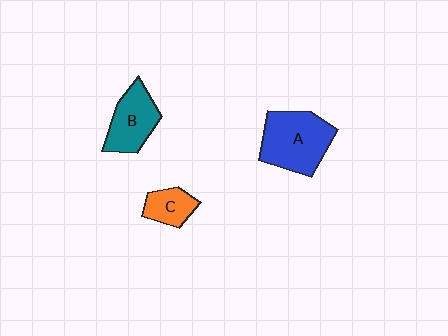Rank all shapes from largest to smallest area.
From largest to smallest: A (blue), B (teal), C (orange).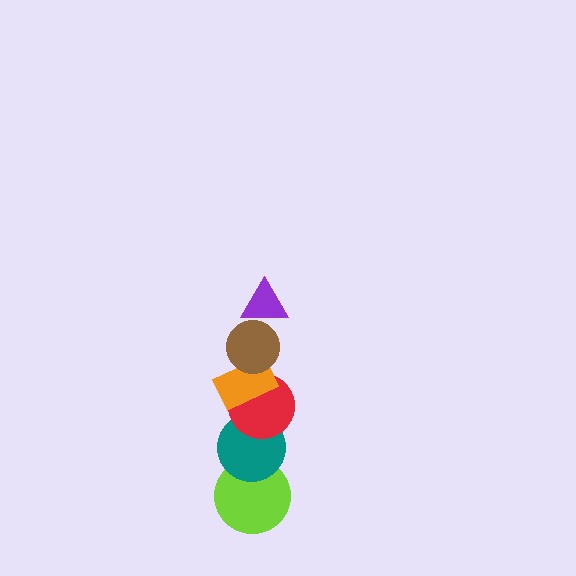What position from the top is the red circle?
The red circle is 4th from the top.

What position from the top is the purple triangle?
The purple triangle is 1st from the top.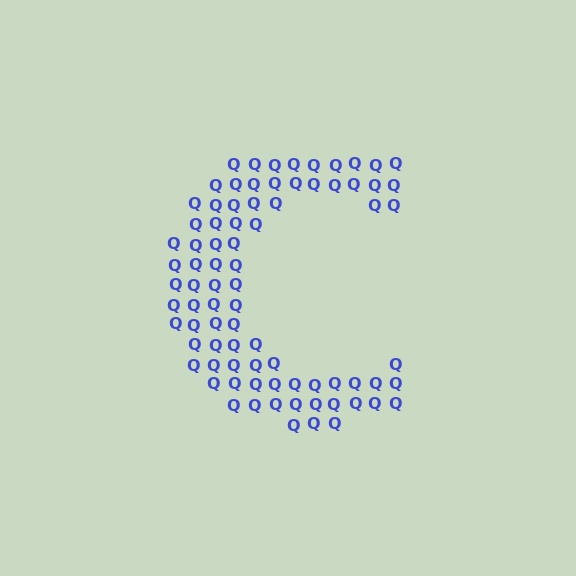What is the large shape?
The large shape is the letter C.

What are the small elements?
The small elements are letter Q's.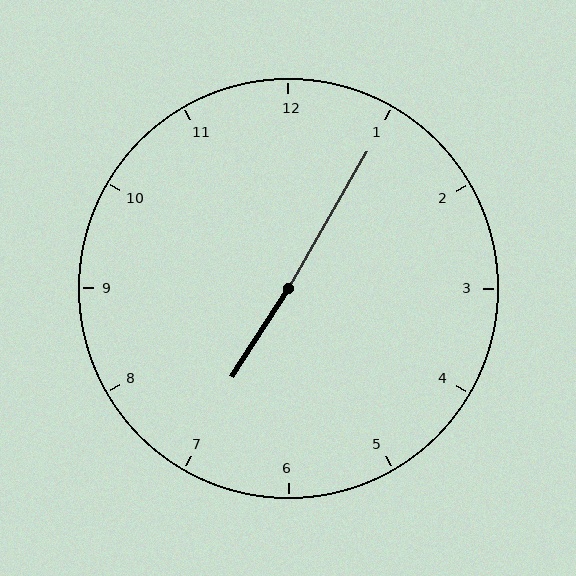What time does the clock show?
7:05.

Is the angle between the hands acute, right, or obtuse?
It is obtuse.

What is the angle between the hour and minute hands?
Approximately 178 degrees.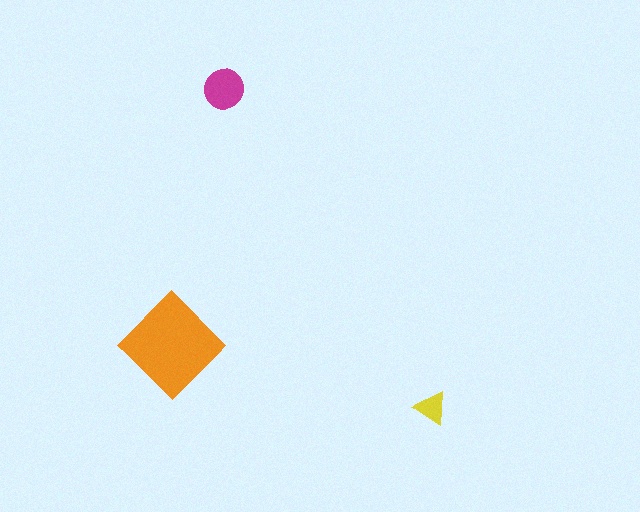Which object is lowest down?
The yellow triangle is bottommost.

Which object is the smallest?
The yellow triangle.